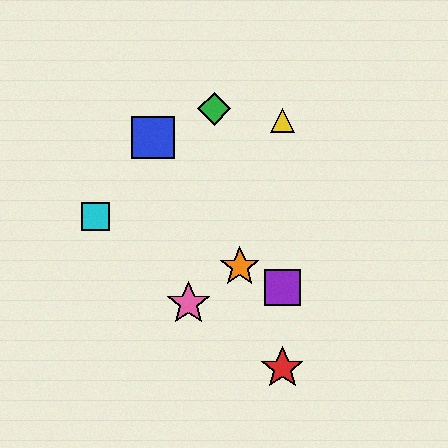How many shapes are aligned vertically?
3 shapes (the red star, the yellow triangle, the purple square) are aligned vertically.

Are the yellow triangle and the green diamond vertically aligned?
No, the yellow triangle is at x≈283 and the green diamond is at x≈214.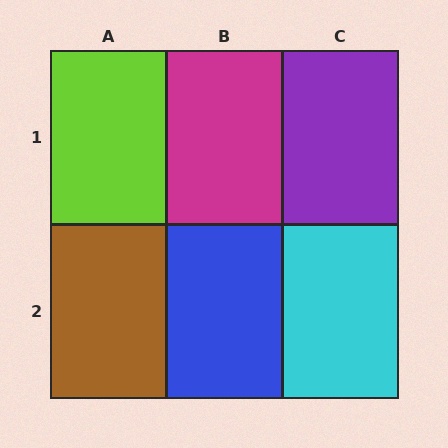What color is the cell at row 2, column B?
Blue.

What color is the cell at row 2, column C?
Cyan.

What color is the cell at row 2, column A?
Brown.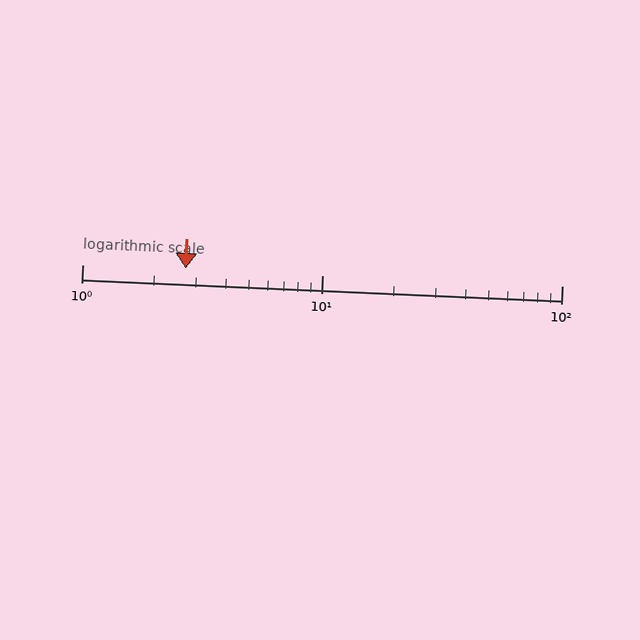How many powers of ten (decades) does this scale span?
The scale spans 2 decades, from 1 to 100.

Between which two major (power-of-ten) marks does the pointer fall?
The pointer is between 1 and 10.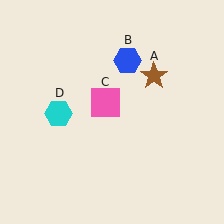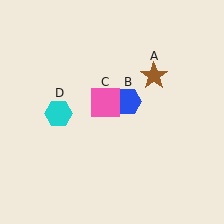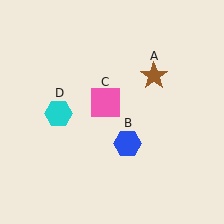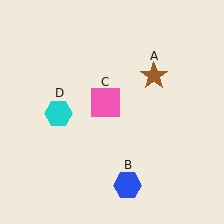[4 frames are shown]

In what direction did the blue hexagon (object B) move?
The blue hexagon (object B) moved down.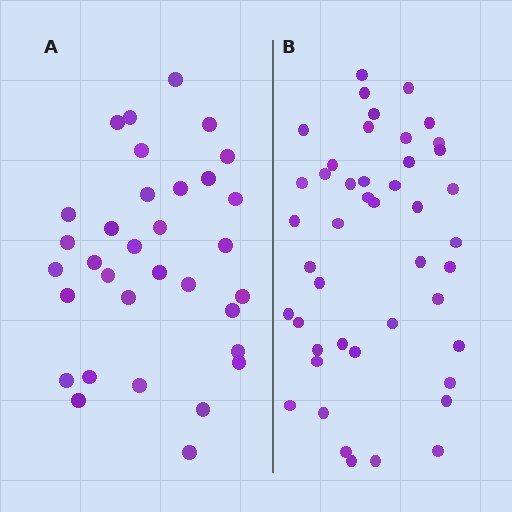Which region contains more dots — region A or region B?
Region B (the right region) has more dots.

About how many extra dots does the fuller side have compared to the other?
Region B has roughly 12 or so more dots than region A.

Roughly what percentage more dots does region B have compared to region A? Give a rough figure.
About 35% more.